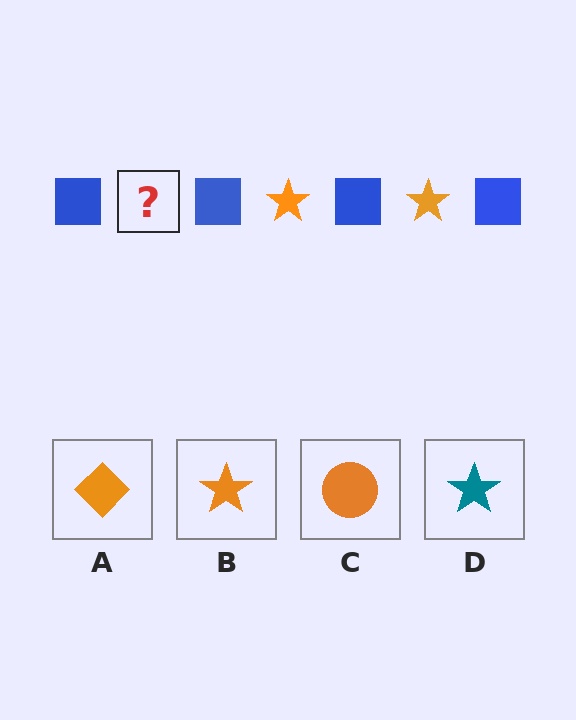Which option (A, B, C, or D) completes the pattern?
B.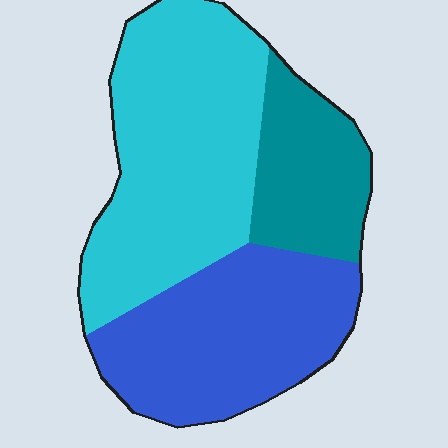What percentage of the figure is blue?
Blue covers roughly 35% of the figure.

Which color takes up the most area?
Cyan, at roughly 45%.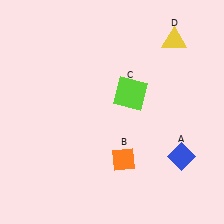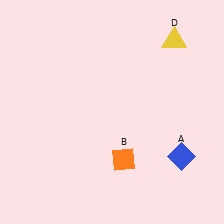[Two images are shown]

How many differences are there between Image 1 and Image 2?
There is 1 difference between the two images.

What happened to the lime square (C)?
The lime square (C) was removed in Image 2. It was in the top-right area of Image 1.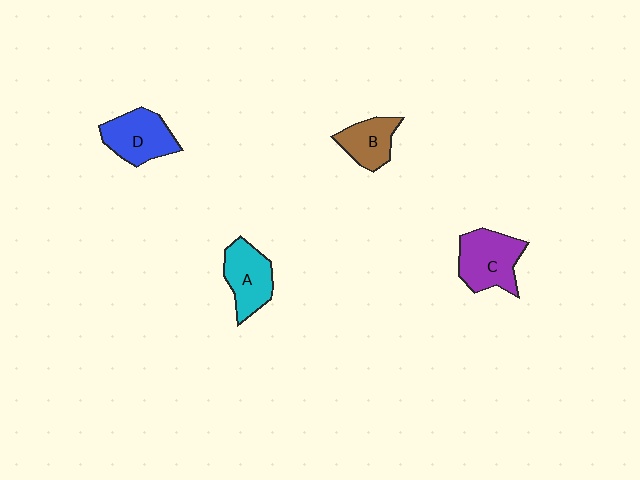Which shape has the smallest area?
Shape B (brown).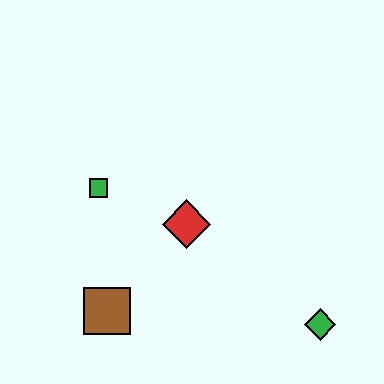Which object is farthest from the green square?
The green diamond is farthest from the green square.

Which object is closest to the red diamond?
The green square is closest to the red diamond.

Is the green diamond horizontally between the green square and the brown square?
No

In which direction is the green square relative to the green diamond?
The green square is to the left of the green diamond.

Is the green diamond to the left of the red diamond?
No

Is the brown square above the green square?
No